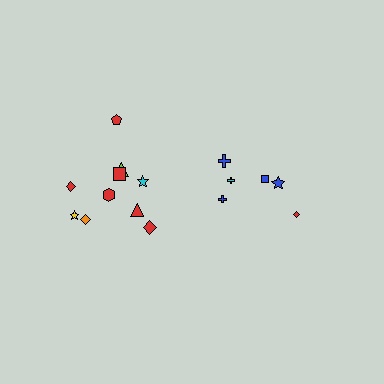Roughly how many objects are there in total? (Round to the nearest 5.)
Roughly 15 objects in total.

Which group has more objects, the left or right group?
The left group.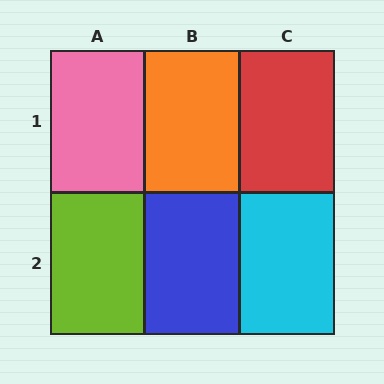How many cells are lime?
1 cell is lime.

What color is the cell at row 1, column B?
Orange.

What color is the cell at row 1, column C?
Red.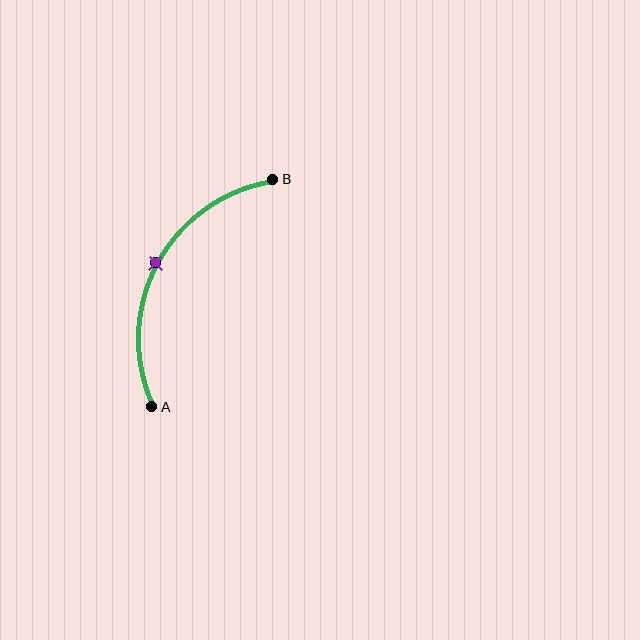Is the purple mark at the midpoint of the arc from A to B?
Yes. The purple mark lies on the arc at equal arc-length from both A and B — it is the arc midpoint.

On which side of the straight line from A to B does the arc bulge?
The arc bulges to the left of the straight line connecting A and B.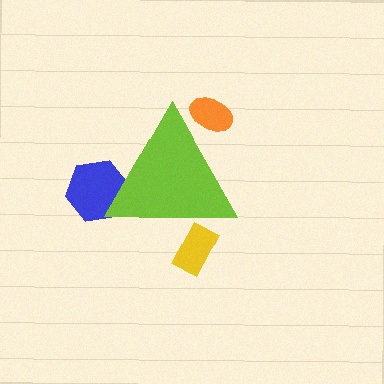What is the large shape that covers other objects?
A lime triangle.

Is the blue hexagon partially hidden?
Yes, the blue hexagon is partially hidden behind the lime triangle.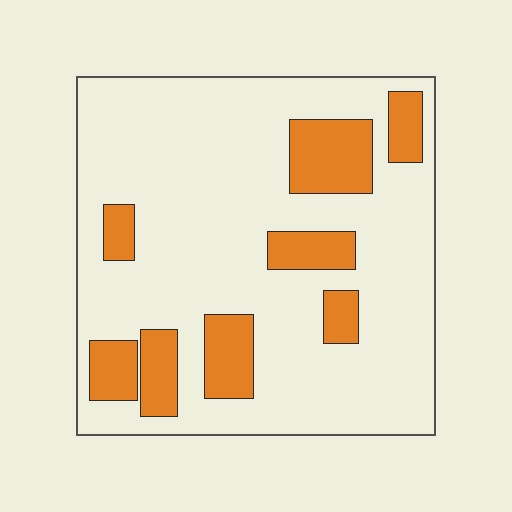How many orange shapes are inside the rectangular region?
8.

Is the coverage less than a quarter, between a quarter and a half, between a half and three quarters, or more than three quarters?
Less than a quarter.